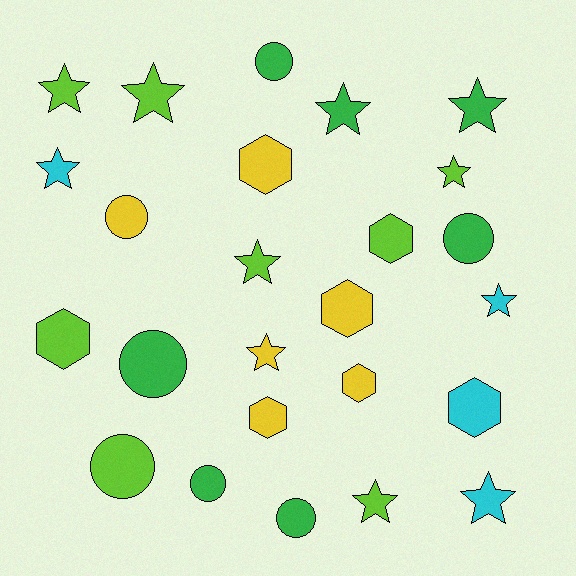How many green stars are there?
There are 2 green stars.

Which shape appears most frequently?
Star, with 11 objects.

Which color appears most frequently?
Lime, with 8 objects.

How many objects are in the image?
There are 25 objects.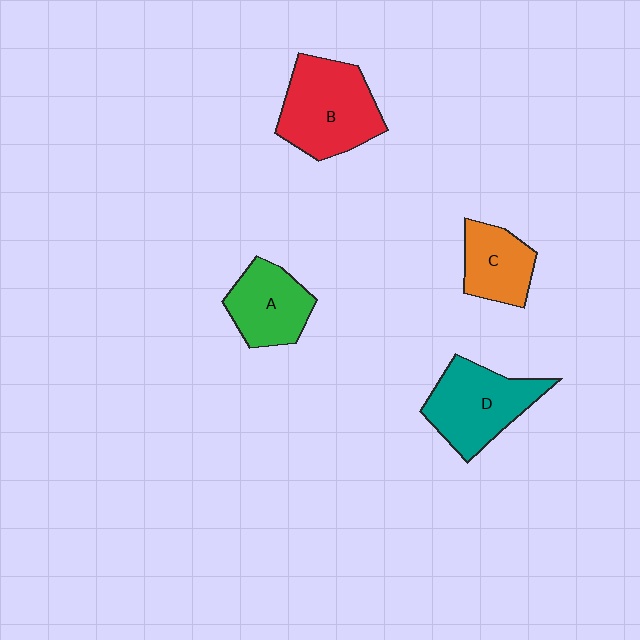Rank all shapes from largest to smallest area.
From largest to smallest: B (red), D (teal), A (green), C (orange).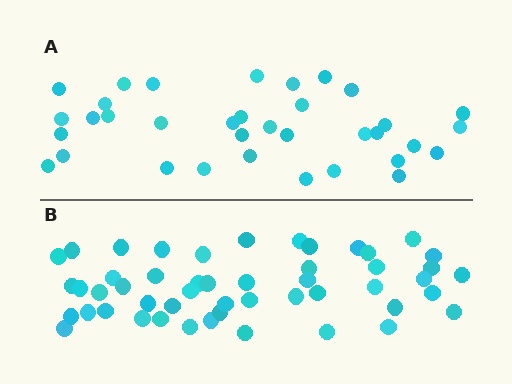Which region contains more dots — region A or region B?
Region B (the bottom region) has more dots.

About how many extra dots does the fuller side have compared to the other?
Region B has approximately 15 more dots than region A.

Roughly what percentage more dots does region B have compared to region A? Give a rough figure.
About 45% more.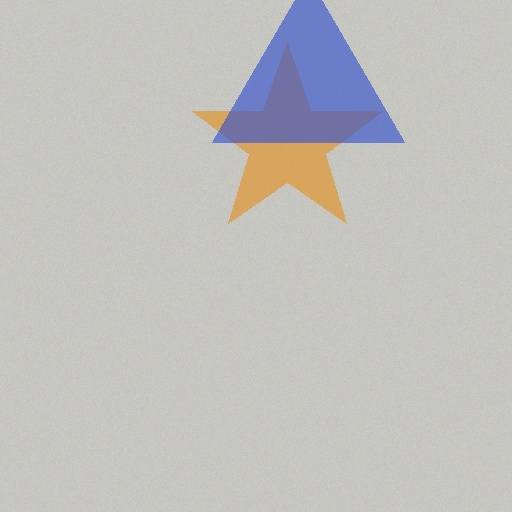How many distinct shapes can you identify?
There are 2 distinct shapes: an orange star, a blue triangle.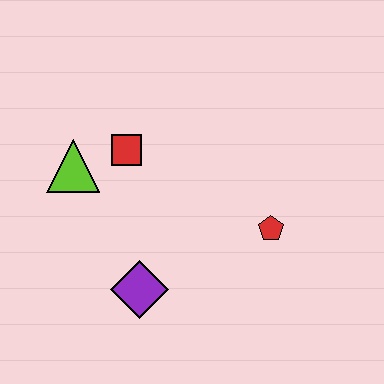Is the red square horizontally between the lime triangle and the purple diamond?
Yes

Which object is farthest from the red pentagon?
The lime triangle is farthest from the red pentagon.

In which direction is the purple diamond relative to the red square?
The purple diamond is below the red square.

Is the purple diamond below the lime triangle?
Yes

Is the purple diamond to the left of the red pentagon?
Yes